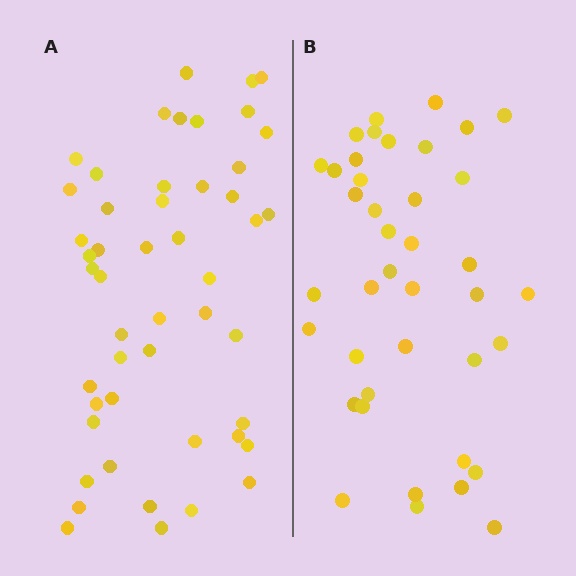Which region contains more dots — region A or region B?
Region A (the left region) has more dots.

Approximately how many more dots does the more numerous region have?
Region A has roughly 8 or so more dots than region B.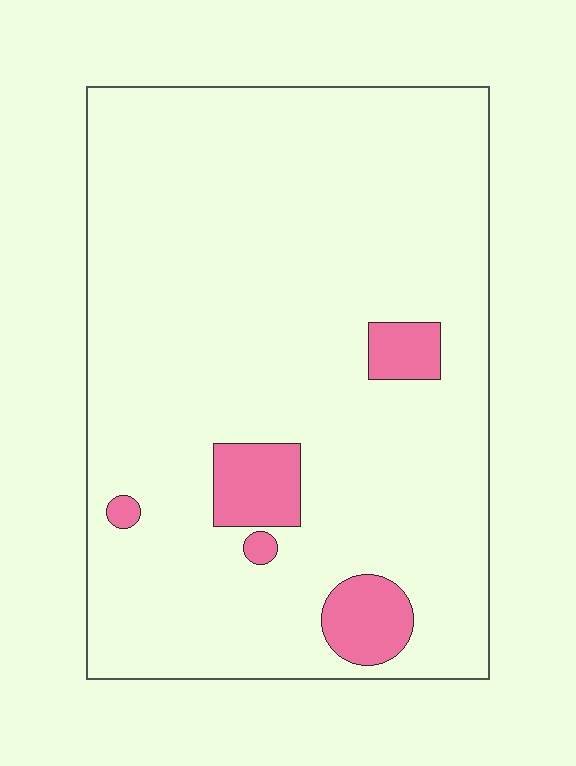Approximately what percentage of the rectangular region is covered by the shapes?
Approximately 10%.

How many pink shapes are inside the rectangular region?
5.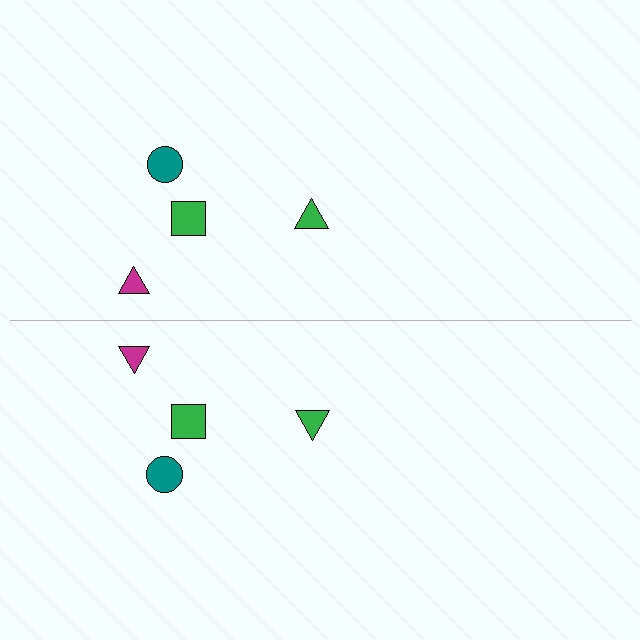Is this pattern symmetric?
Yes, this pattern has bilateral (reflection) symmetry.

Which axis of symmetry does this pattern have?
The pattern has a horizontal axis of symmetry running through the center of the image.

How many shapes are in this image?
There are 8 shapes in this image.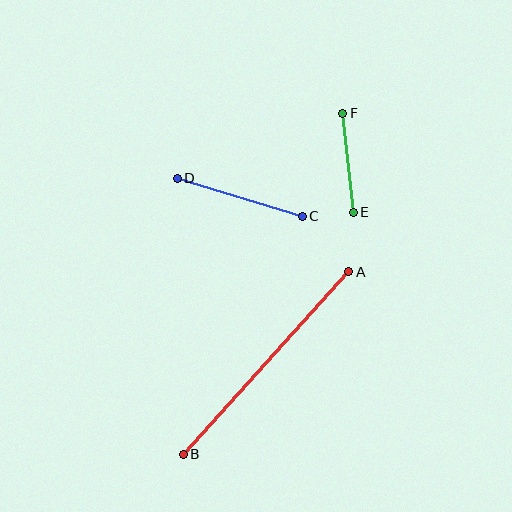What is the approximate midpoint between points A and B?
The midpoint is at approximately (266, 363) pixels.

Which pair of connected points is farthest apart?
Points A and B are farthest apart.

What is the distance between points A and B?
The distance is approximately 246 pixels.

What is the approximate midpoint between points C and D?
The midpoint is at approximately (240, 197) pixels.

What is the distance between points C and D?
The distance is approximately 130 pixels.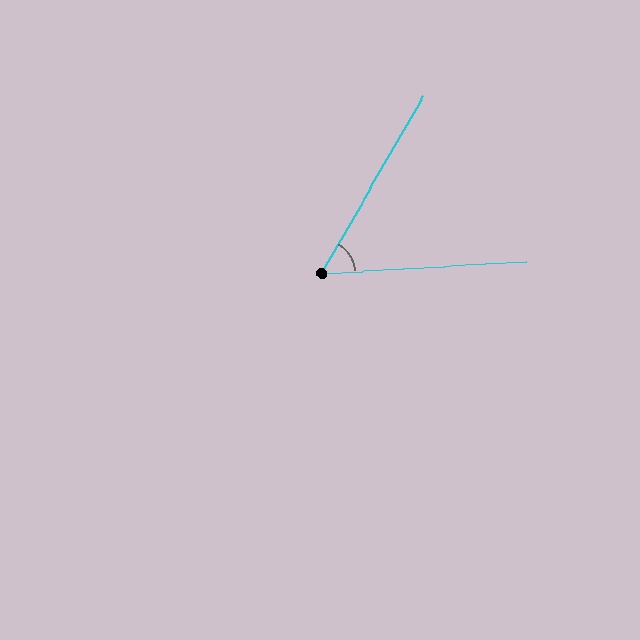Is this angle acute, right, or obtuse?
It is acute.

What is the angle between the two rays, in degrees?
Approximately 57 degrees.